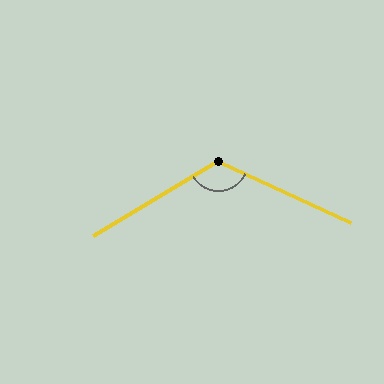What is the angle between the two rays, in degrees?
Approximately 124 degrees.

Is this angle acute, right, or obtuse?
It is obtuse.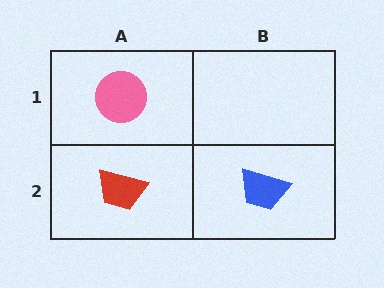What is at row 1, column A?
A pink circle.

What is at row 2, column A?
A red trapezoid.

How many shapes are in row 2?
2 shapes.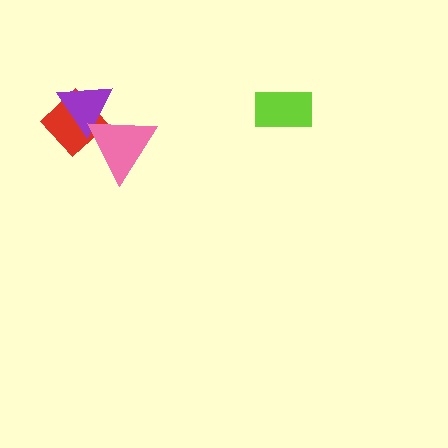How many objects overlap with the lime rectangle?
0 objects overlap with the lime rectangle.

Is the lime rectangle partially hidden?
No, no other shape covers it.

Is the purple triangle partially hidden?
Yes, it is partially covered by another shape.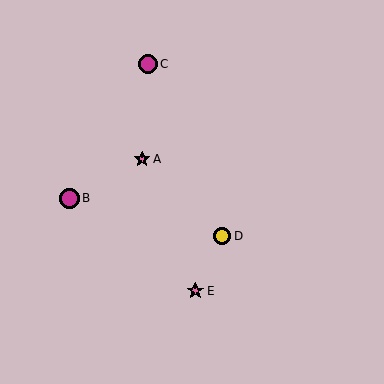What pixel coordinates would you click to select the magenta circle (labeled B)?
Click at (69, 198) to select the magenta circle B.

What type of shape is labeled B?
Shape B is a magenta circle.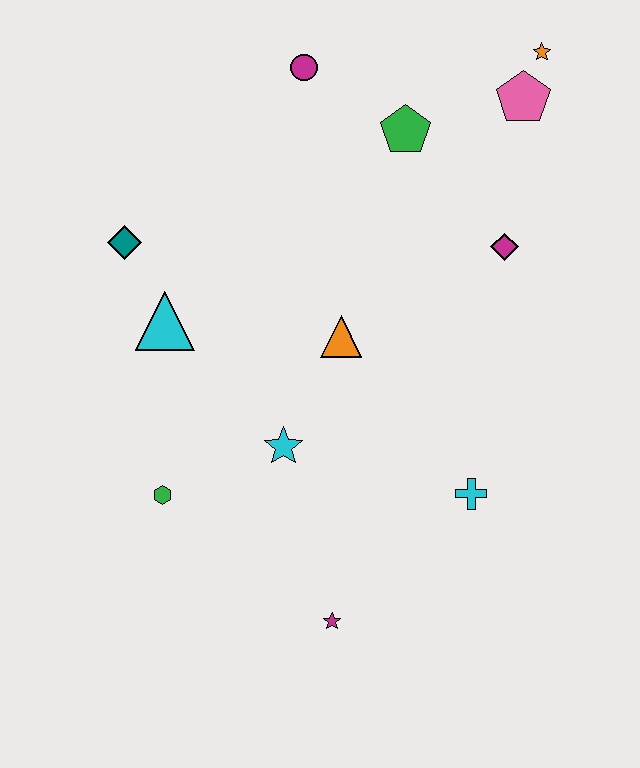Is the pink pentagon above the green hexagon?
Yes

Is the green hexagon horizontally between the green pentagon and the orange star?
No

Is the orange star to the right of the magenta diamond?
Yes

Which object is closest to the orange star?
The pink pentagon is closest to the orange star.